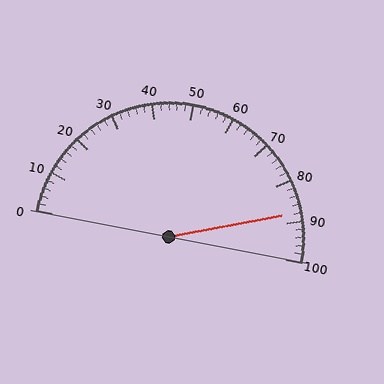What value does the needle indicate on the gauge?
The needle indicates approximately 88.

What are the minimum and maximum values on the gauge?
The gauge ranges from 0 to 100.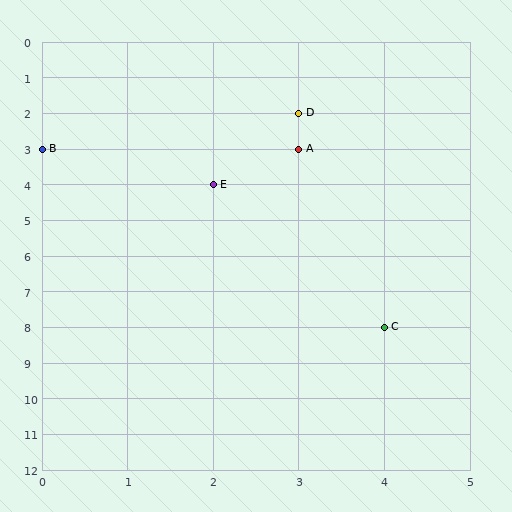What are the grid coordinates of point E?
Point E is at grid coordinates (2, 4).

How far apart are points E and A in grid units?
Points E and A are 1 column and 1 row apart (about 1.4 grid units diagonally).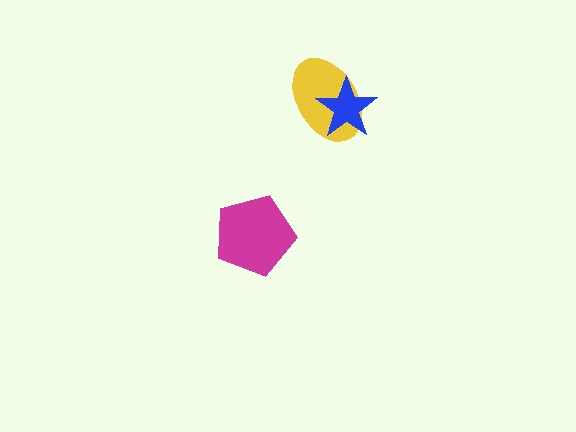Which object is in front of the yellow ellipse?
The blue star is in front of the yellow ellipse.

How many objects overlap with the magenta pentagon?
0 objects overlap with the magenta pentagon.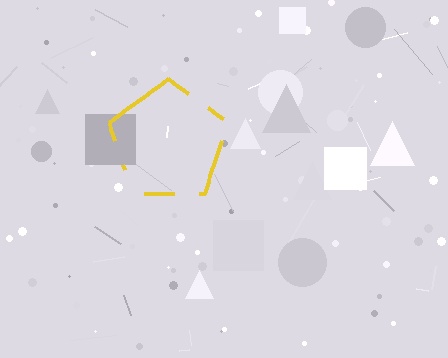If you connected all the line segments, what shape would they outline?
They would outline a pentagon.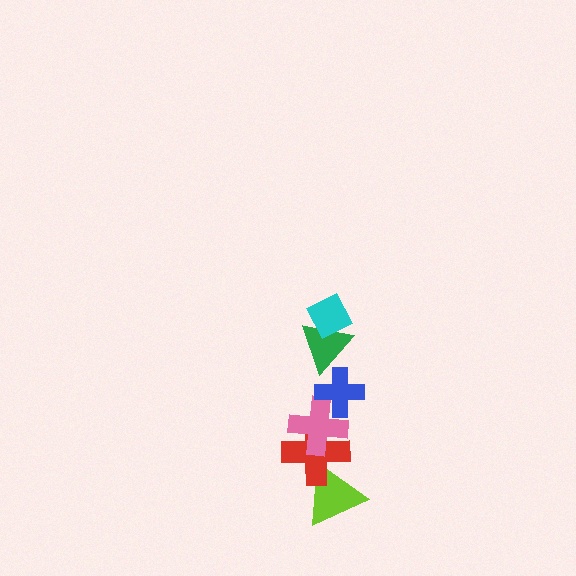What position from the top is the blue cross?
The blue cross is 3rd from the top.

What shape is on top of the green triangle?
The cyan diamond is on top of the green triangle.